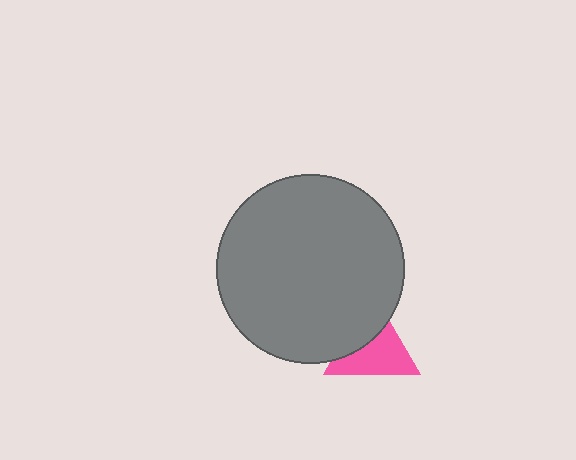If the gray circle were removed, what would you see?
You would see the complete pink triangle.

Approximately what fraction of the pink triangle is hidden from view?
Roughly 39% of the pink triangle is hidden behind the gray circle.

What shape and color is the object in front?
The object in front is a gray circle.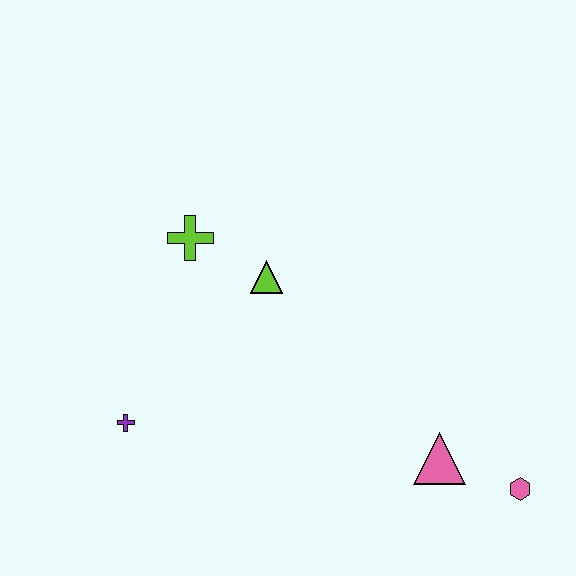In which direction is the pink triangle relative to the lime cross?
The pink triangle is to the right of the lime cross.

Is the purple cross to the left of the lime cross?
Yes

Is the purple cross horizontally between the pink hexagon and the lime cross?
No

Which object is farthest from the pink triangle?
The lime cross is farthest from the pink triangle.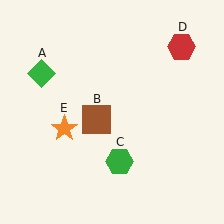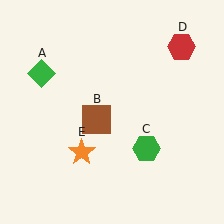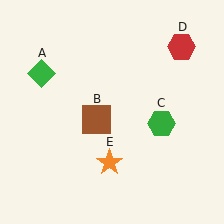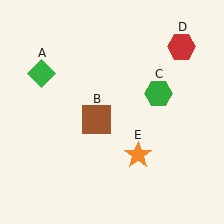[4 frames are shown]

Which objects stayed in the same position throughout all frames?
Green diamond (object A) and brown square (object B) and red hexagon (object D) remained stationary.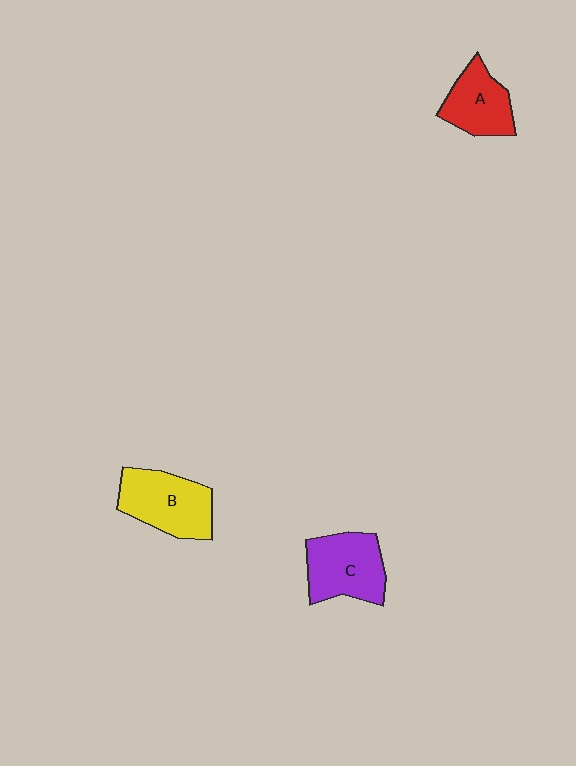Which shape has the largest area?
Shape B (yellow).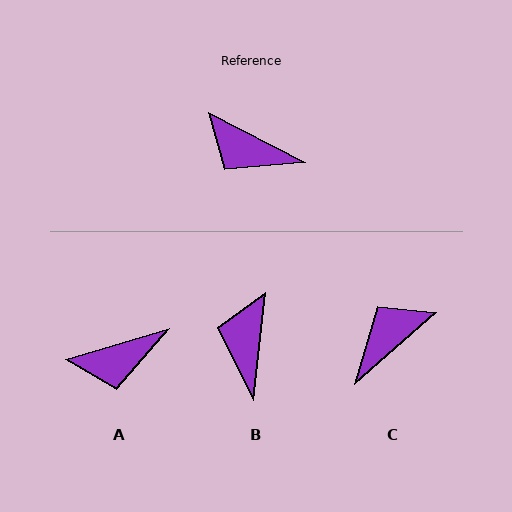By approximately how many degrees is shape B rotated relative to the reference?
Approximately 69 degrees clockwise.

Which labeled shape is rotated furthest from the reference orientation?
C, about 111 degrees away.